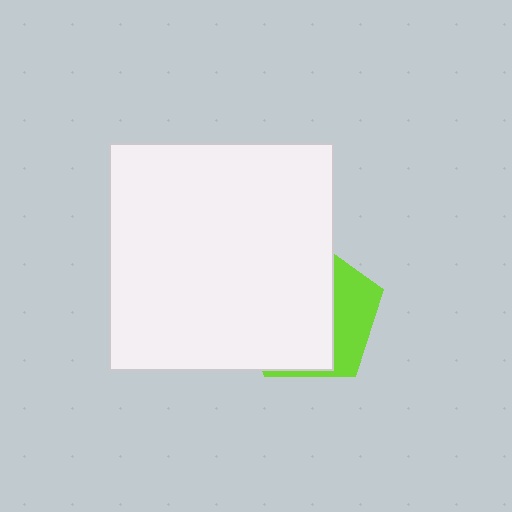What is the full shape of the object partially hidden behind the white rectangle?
The partially hidden object is a lime pentagon.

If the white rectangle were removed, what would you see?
You would see the complete lime pentagon.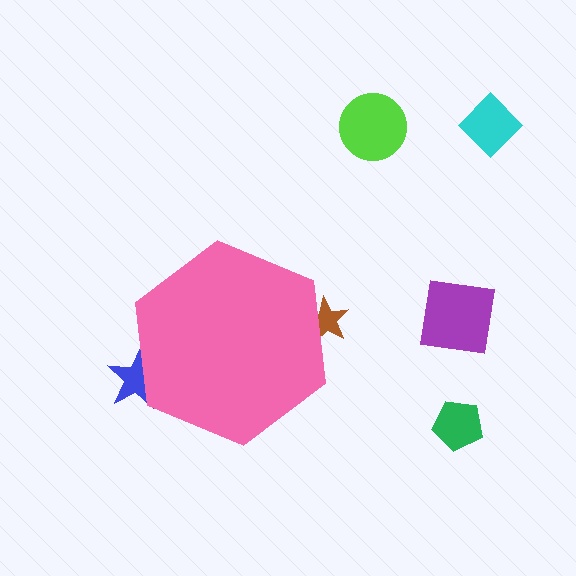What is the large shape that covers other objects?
A pink hexagon.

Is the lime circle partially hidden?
No, the lime circle is fully visible.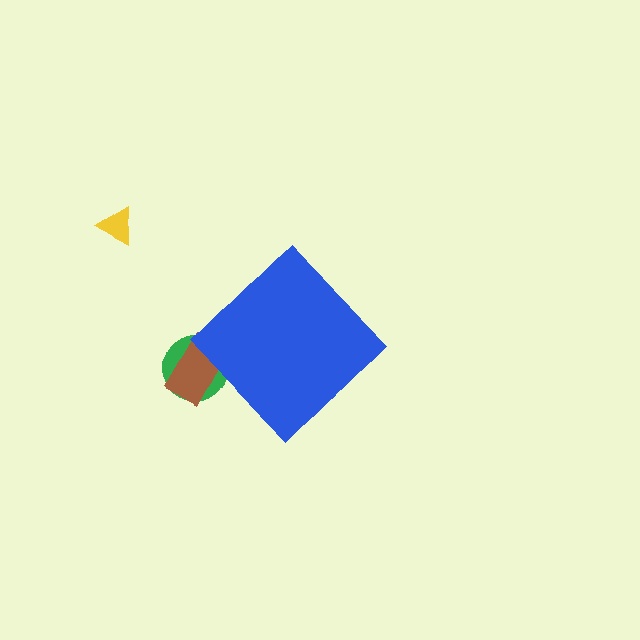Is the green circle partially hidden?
Yes, the green circle is partially hidden behind the blue diamond.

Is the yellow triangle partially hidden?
No, the yellow triangle is fully visible.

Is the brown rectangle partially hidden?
Yes, the brown rectangle is partially hidden behind the blue diamond.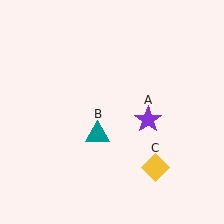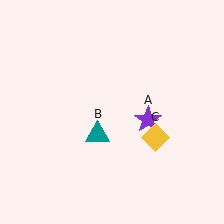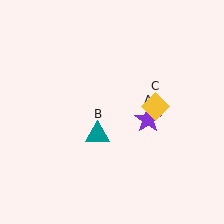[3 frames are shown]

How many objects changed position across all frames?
1 object changed position: yellow diamond (object C).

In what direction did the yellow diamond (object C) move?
The yellow diamond (object C) moved up.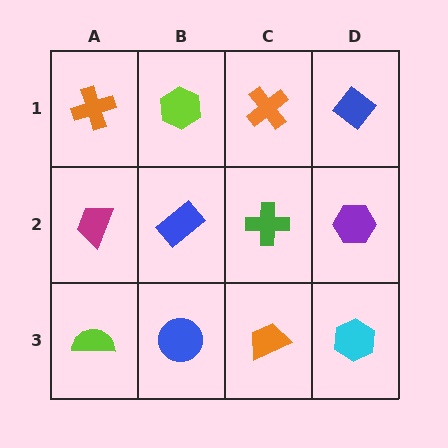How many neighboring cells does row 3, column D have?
2.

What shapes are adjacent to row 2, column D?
A blue diamond (row 1, column D), a cyan hexagon (row 3, column D), a green cross (row 2, column C).